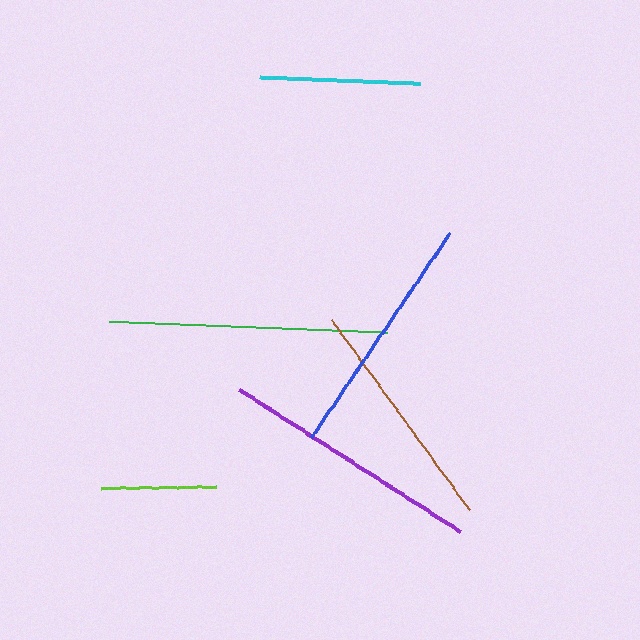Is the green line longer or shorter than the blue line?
The green line is longer than the blue line.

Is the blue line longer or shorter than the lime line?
The blue line is longer than the lime line.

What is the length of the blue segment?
The blue segment is approximately 247 pixels long.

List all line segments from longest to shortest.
From longest to shortest: green, purple, blue, brown, cyan, lime.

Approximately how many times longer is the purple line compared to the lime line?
The purple line is approximately 2.3 times the length of the lime line.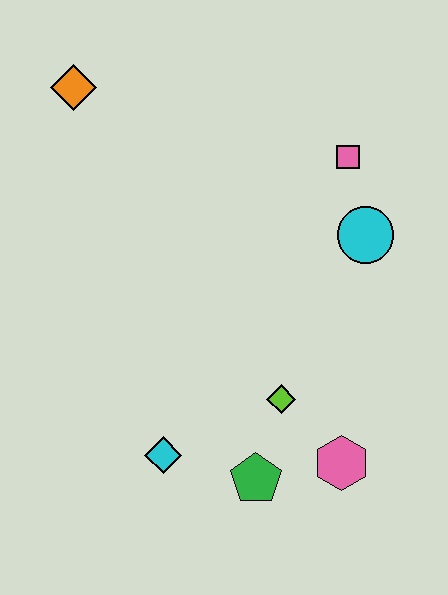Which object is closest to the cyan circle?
The pink square is closest to the cyan circle.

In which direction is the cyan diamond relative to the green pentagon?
The cyan diamond is to the left of the green pentagon.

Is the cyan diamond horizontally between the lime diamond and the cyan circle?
No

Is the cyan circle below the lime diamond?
No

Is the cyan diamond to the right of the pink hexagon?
No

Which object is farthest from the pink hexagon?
The orange diamond is farthest from the pink hexagon.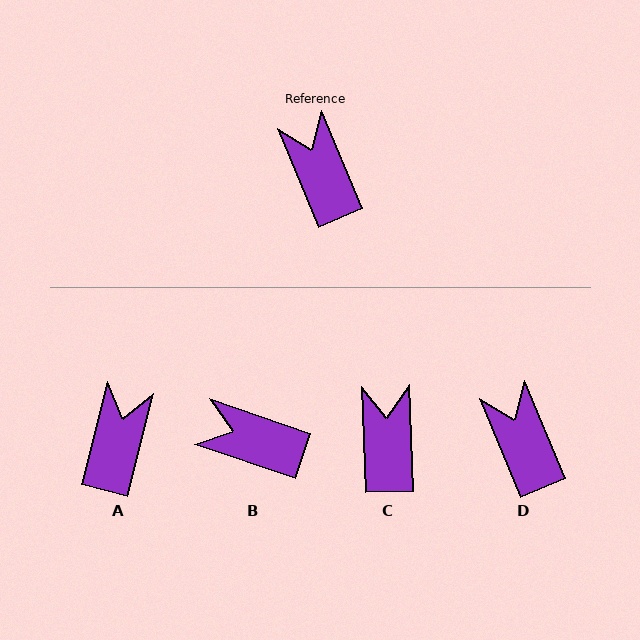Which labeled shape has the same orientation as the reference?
D.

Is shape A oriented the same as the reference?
No, it is off by about 37 degrees.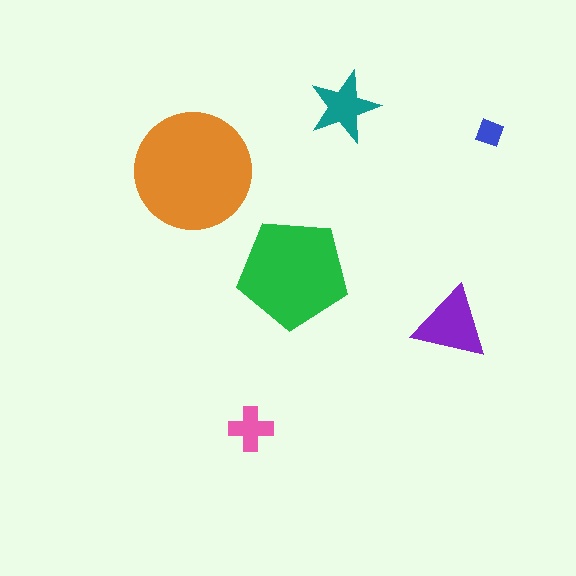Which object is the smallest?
The blue diamond.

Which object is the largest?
The orange circle.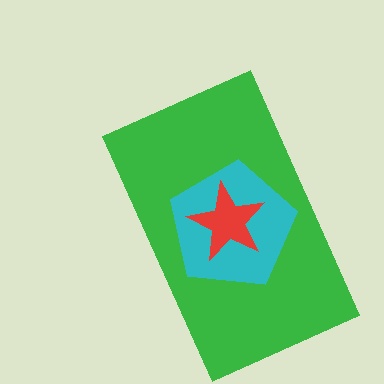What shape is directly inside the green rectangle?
The cyan pentagon.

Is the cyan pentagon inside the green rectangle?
Yes.